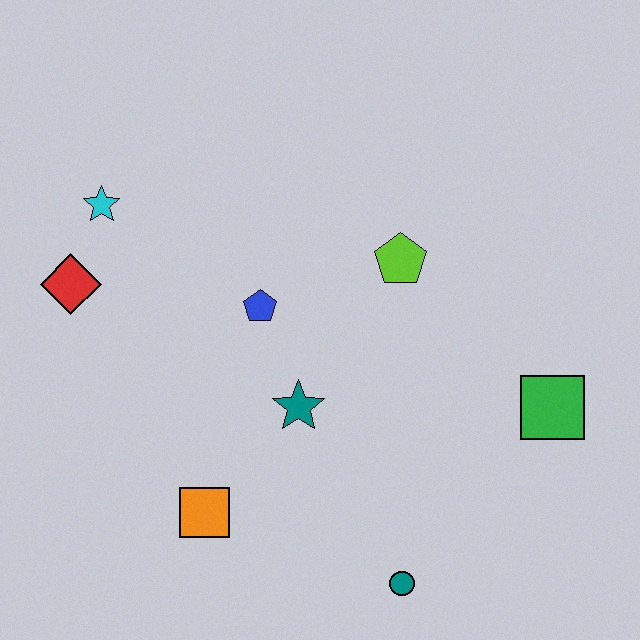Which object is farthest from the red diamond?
The green square is farthest from the red diamond.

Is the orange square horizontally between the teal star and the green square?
No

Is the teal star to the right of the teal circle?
No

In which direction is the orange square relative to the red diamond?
The orange square is below the red diamond.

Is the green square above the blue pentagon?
No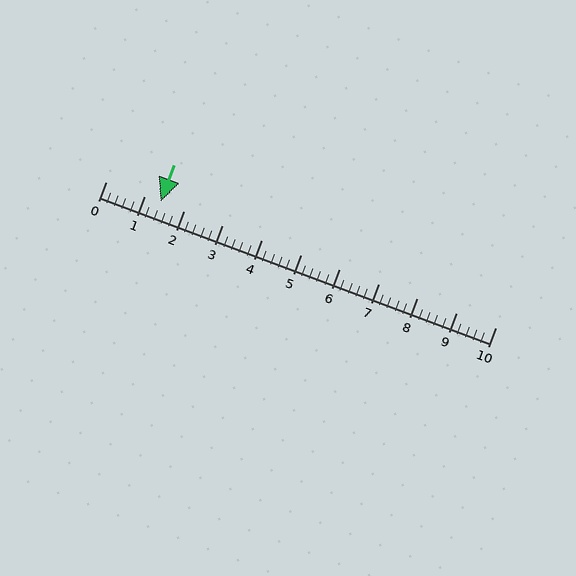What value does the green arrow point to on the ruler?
The green arrow points to approximately 1.4.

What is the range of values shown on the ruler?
The ruler shows values from 0 to 10.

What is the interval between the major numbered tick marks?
The major tick marks are spaced 1 units apart.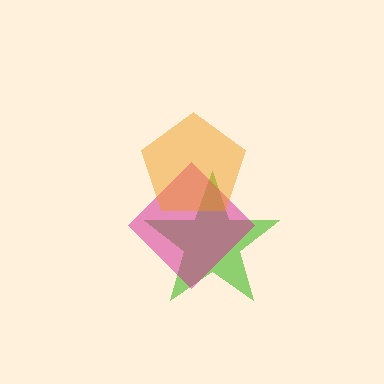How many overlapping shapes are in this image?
There are 3 overlapping shapes in the image.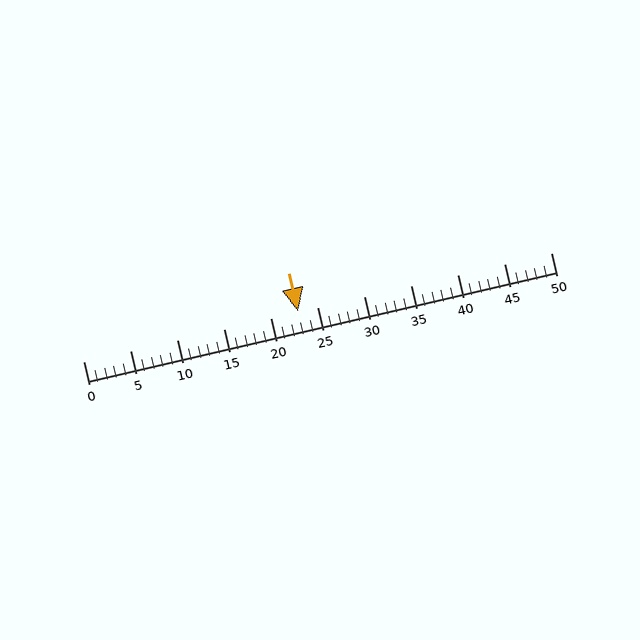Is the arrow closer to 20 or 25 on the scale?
The arrow is closer to 25.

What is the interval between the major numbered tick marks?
The major tick marks are spaced 5 units apart.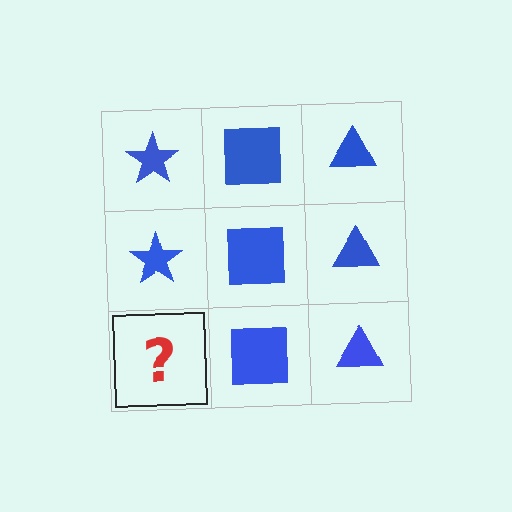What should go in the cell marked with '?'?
The missing cell should contain a blue star.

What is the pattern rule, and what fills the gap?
The rule is that each column has a consistent shape. The gap should be filled with a blue star.